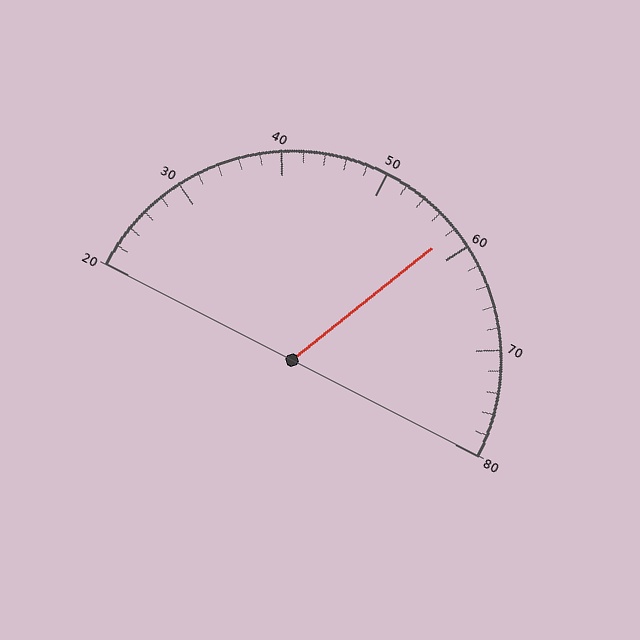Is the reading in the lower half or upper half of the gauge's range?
The reading is in the upper half of the range (20 to 80).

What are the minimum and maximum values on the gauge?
The gauge ranges from 20 to 80.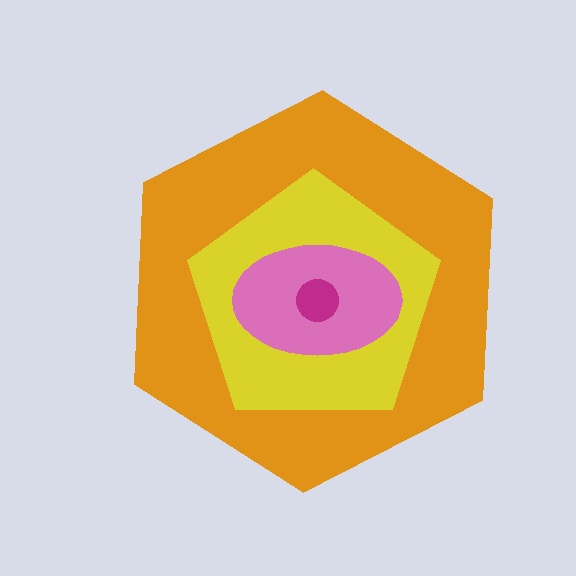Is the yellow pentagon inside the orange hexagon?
Yes.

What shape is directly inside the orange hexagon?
The yellow pentagon.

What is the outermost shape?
The orange hexagon.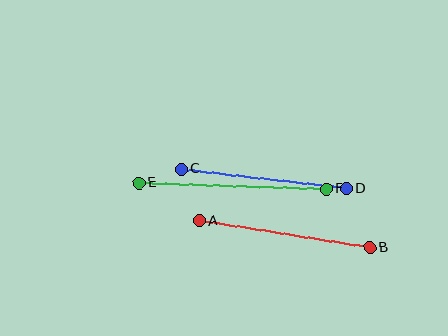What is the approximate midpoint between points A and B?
The midpoint is at approximately (284, 234) pixels.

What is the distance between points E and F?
The distance is approximately 188 pixels.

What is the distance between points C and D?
The distance is approximately 166 pixels.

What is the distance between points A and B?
The distance is approximately 172 pixels.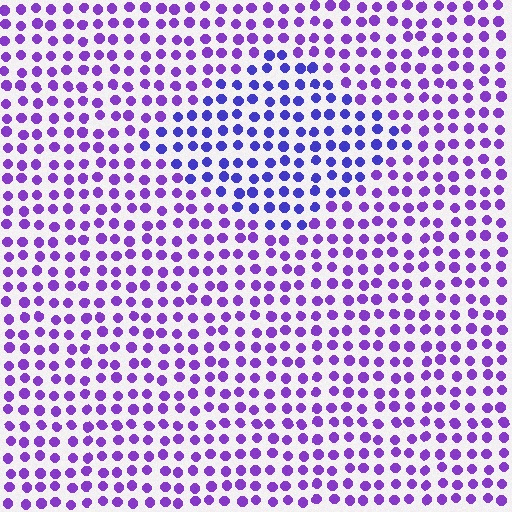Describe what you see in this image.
The image is filled with small purple elements in a uniform arrangement. A diamond-shaped region is visible where the elements are tinted to a slightly different hue, forming a subtle color boundary.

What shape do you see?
I see a diamond.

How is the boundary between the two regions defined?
The boundary is defined purely by a slight shift in hue (about 29 degrees). Spacing, size, and orientation are identical on both sides.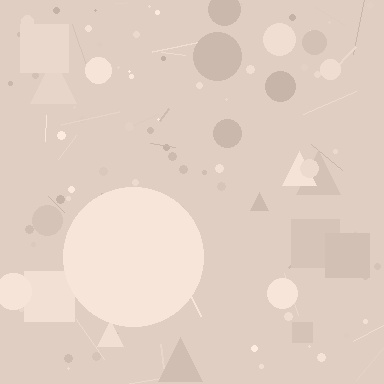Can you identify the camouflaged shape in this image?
The camouflaged shape is a circle.